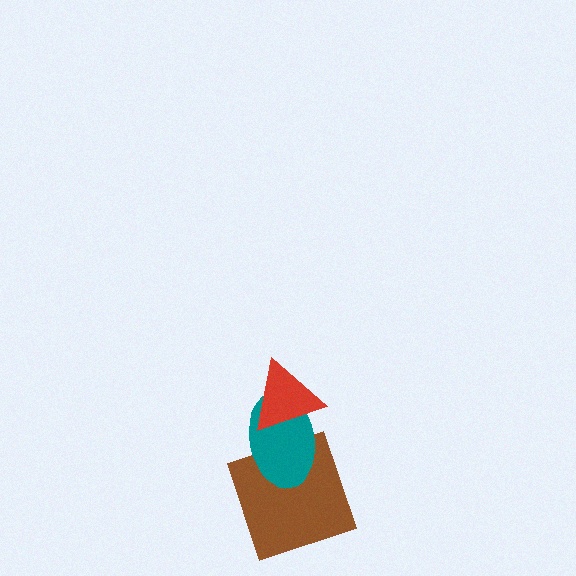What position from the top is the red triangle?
The red triangle is 1st from the top.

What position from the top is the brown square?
The brown square is 3rd from the top.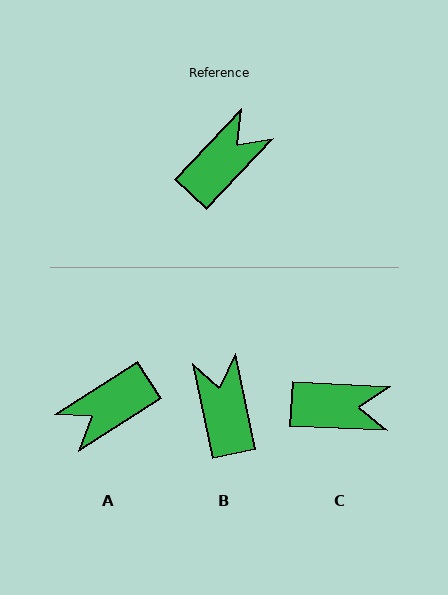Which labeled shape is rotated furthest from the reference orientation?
A, about 166 degrees away.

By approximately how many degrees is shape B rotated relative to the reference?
Approximately 55 degrees counter-clockwise.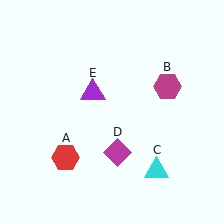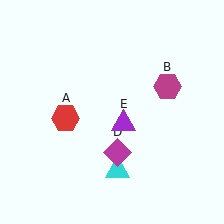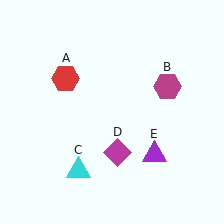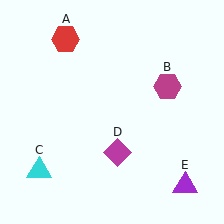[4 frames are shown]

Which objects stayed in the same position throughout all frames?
Magenta hexagon (object B) and magenta diamond (object D) remained stationary.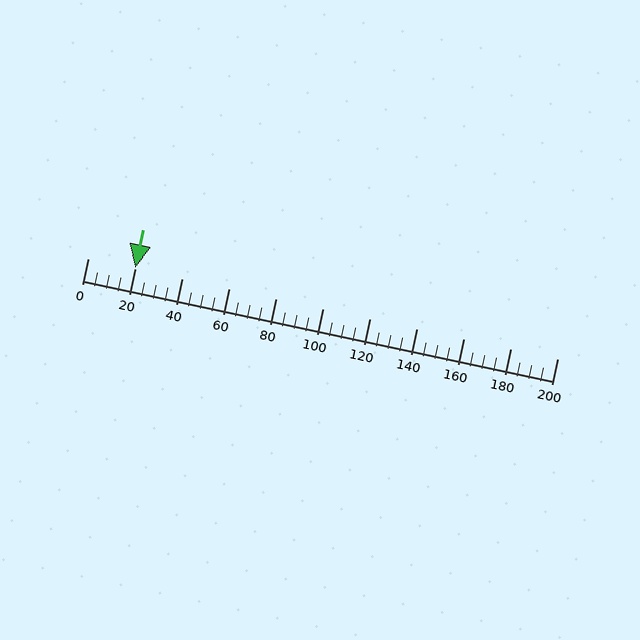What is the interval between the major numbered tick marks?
The major tick marks are spaced 20 units apart.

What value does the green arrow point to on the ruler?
The green arrow points to approximately 20.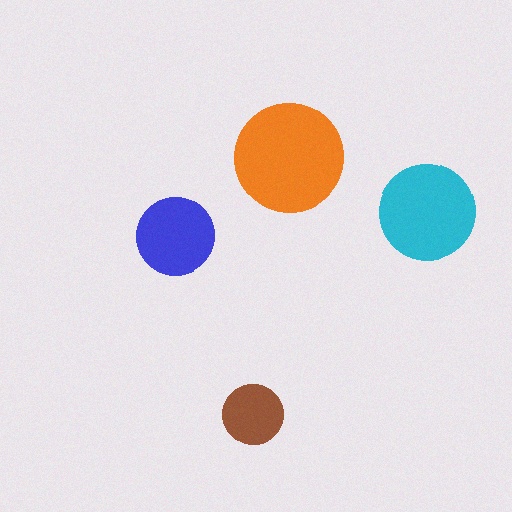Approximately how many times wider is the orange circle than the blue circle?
About 1.5 times wider.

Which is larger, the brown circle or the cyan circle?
The cyan one.